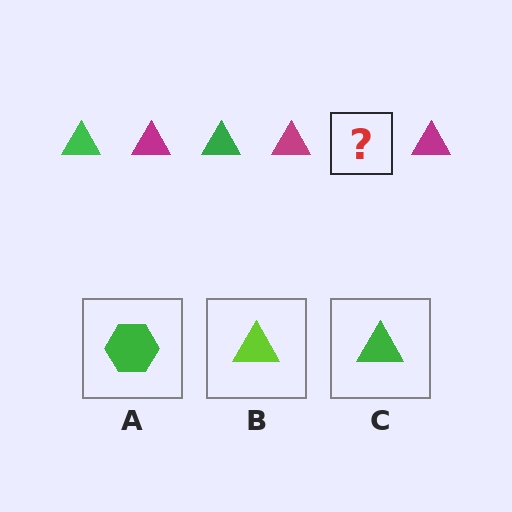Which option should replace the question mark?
Option C.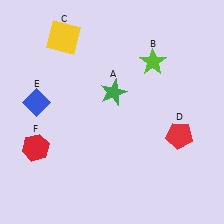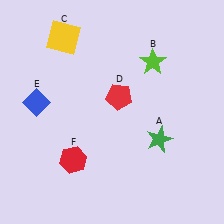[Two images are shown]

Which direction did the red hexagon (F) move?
The red hexagon (F) moved right.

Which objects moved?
The objects that moved are: the green star (A), the red pentagon (D), the red hexagon (F).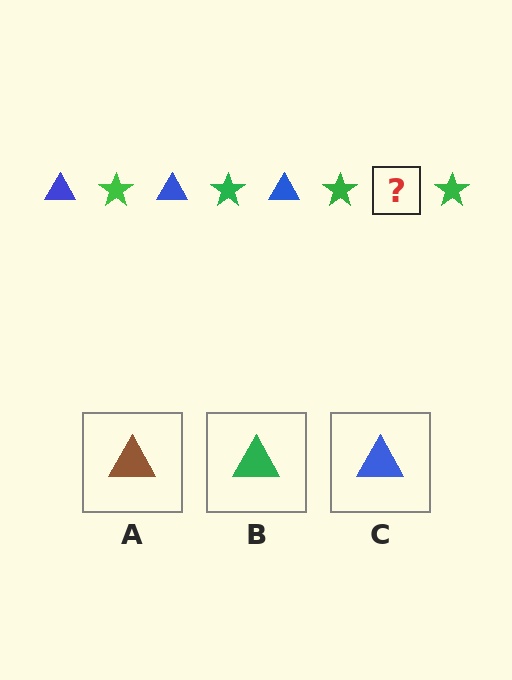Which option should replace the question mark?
Option C.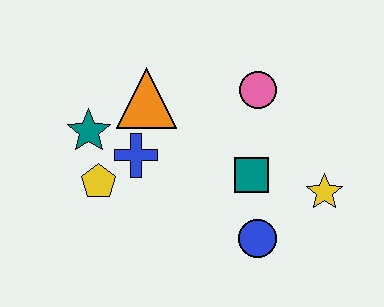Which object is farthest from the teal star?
The yellow star is farthest from the teal star.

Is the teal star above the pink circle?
No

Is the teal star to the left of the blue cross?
Yes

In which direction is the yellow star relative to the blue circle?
The yellow star is to the right of the blue circle.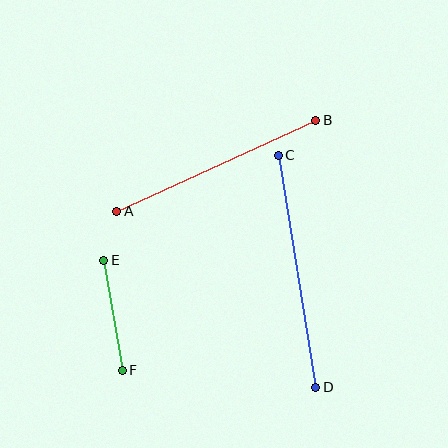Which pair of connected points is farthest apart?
Points C and D are farthest apart.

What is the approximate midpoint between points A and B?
The midpoint is at approximately (216, 166) pixels.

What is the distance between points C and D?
The distance is approximately 235 pixels.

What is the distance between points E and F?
The distance is approximately 112 pixels.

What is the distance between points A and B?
The distance is approximately 219 pixels.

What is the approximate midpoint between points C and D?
The midpoint is at approximately (297, 271) pixels.